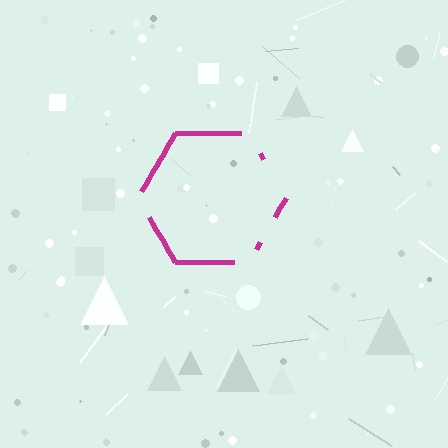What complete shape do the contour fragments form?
The contour fragments form a hexagon.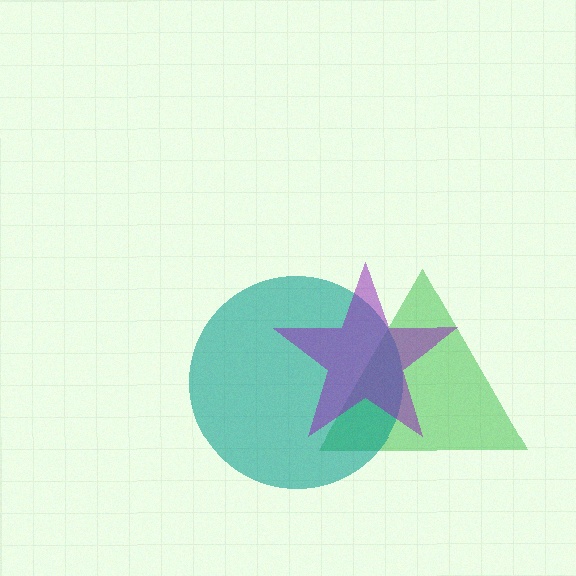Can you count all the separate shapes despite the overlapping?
Yes, there are 3 separate shapes.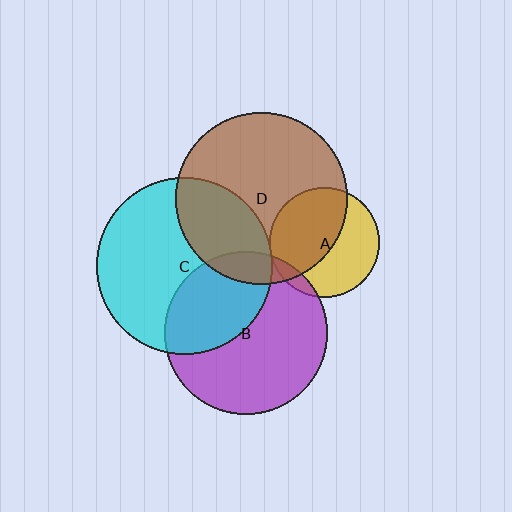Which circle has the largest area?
Circle C (cyan).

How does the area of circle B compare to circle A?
Approximately 2.2 times.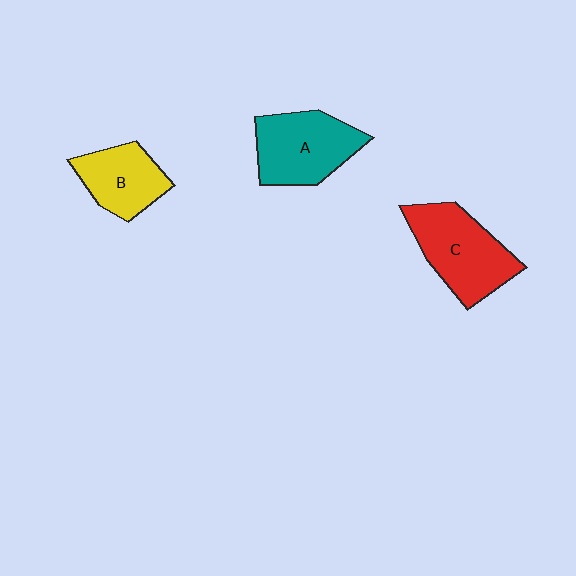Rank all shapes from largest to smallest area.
From largest to smallest: C (red), A (teal), B (yellow).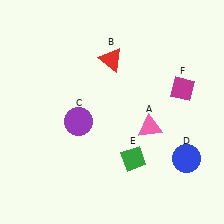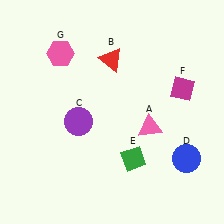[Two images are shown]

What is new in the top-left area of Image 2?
A pink hexagon (G) was added in the top-left area of Image 2.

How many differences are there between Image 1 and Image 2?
There is 1 difference between the two images.